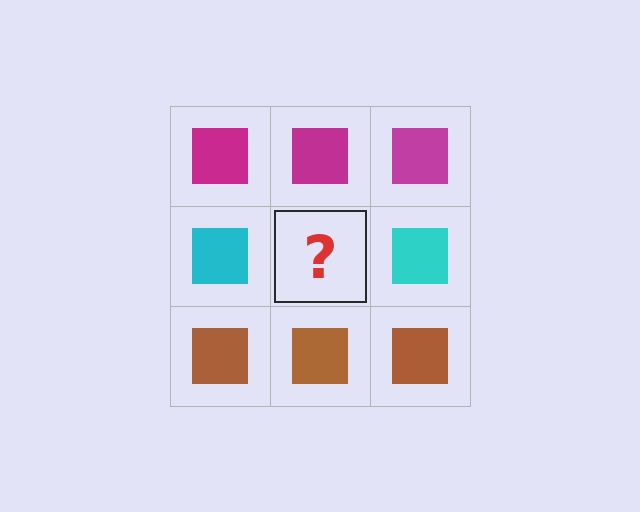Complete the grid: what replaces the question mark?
The question mark should be replaced with a cyan square.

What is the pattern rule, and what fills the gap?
The rule is that each row has a consistent color. The gap should be filled with a cyan square.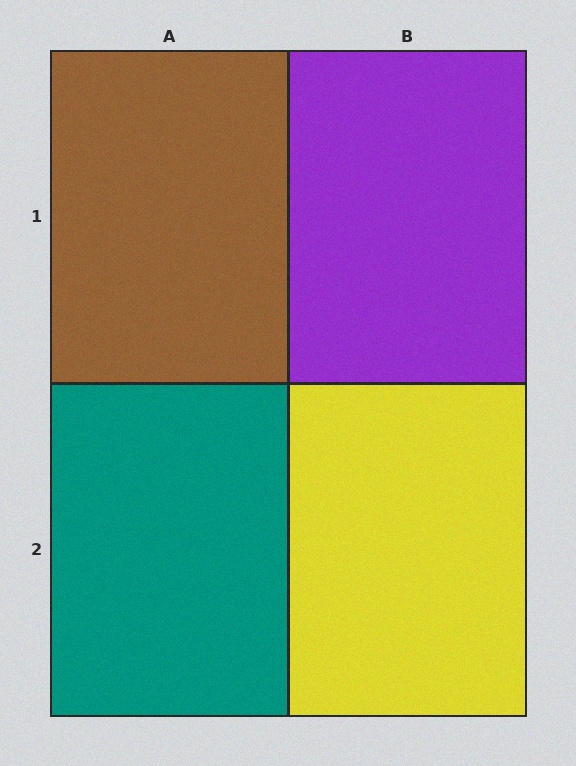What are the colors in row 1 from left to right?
Brown, purple.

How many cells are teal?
1 cell is teal.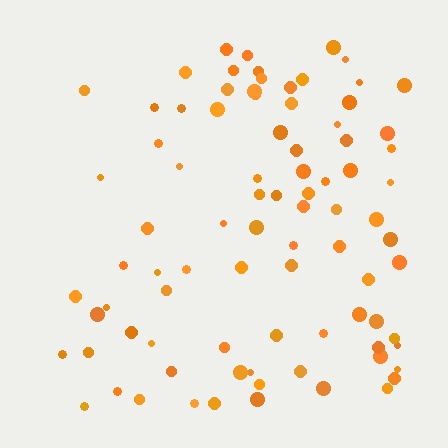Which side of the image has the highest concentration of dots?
The right.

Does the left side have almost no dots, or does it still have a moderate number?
Still a moderate number, just noticeably fewer than the right.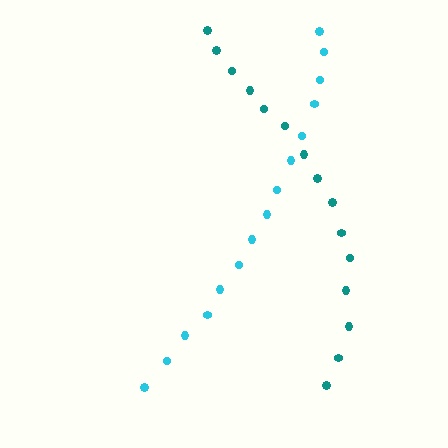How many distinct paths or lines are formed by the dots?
There are 2 distinct paths.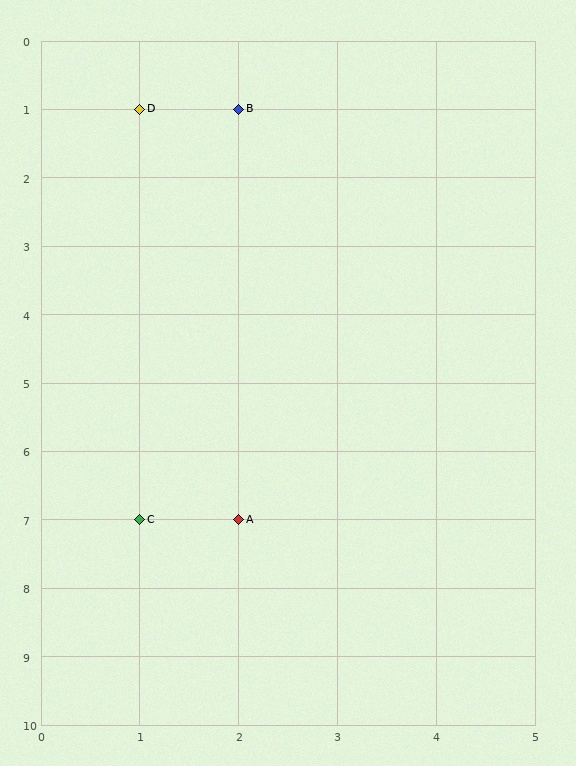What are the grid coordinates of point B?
Point B is at grid coordinates (2, 1).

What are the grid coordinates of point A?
Point A is at grid coordinates (2, 7).